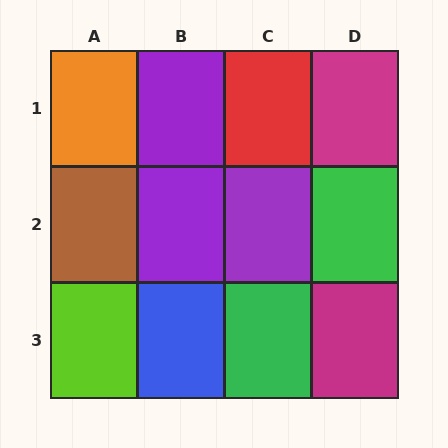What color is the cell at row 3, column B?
Blue.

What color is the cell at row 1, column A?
Orange.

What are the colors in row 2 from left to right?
Brown, purple, purple, green.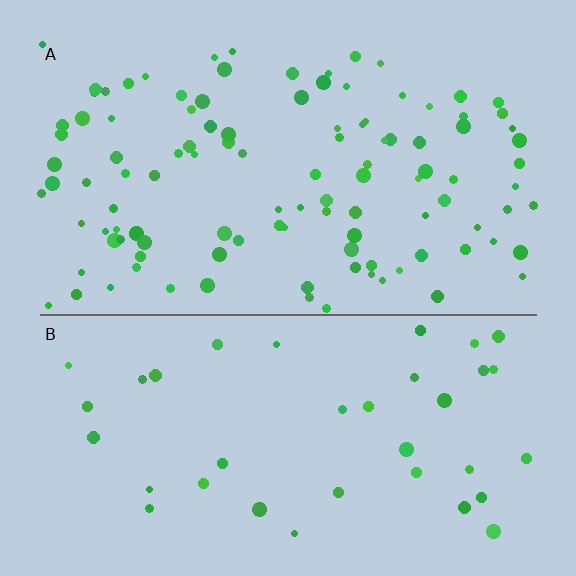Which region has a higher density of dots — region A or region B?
A (the top).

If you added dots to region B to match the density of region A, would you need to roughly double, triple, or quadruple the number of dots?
Approximately triple.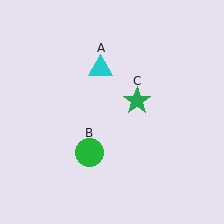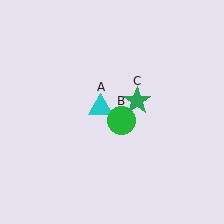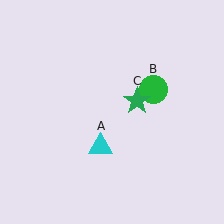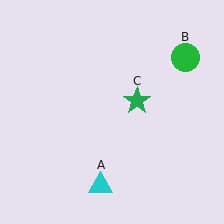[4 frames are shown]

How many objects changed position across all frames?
2 objects changed position: cyan triangle (object A), green circle (object B).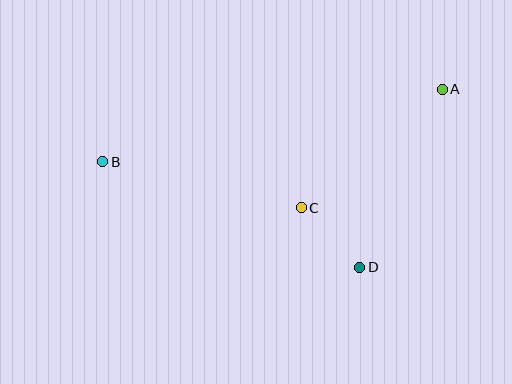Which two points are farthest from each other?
Points A and B are farthest from each other.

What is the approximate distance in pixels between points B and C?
The distance between B and C is approximately 203 pixels.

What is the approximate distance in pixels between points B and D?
The distance between B and D is approximately 278 pixels.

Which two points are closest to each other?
Points C and D are closest to each other.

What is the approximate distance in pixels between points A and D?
The distance between A and D is approximately 196 pixels.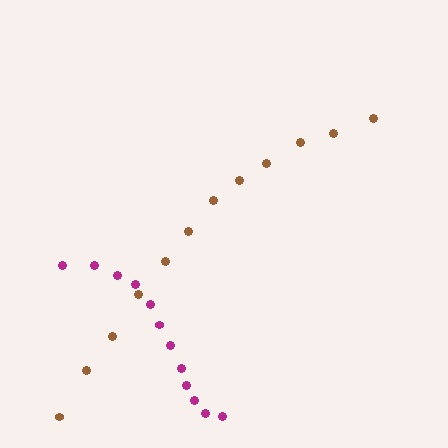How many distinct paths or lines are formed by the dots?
There are 2 distinct paths.